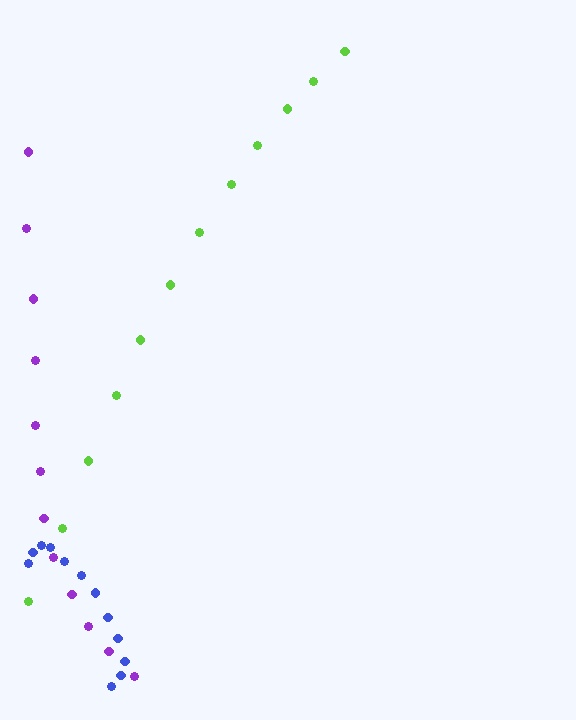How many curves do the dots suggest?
There are 3 distinct paths.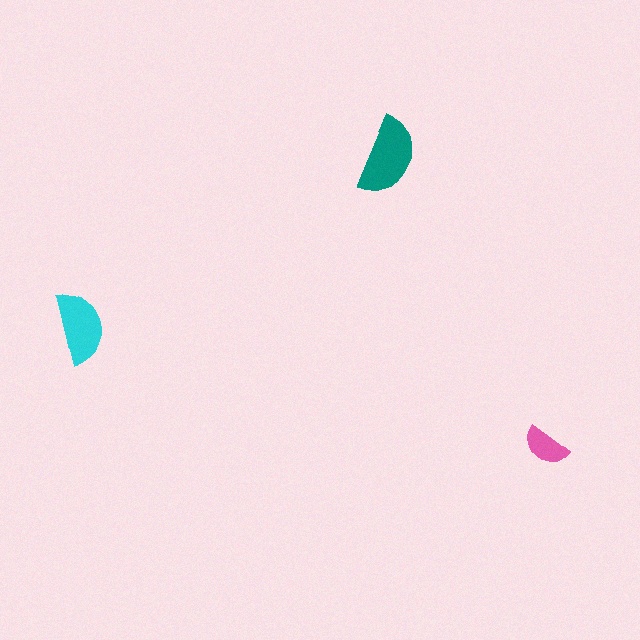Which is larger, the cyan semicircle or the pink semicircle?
The cyan one.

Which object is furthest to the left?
The cyan semicircle is leftmost.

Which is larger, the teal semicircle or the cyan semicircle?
The teal one.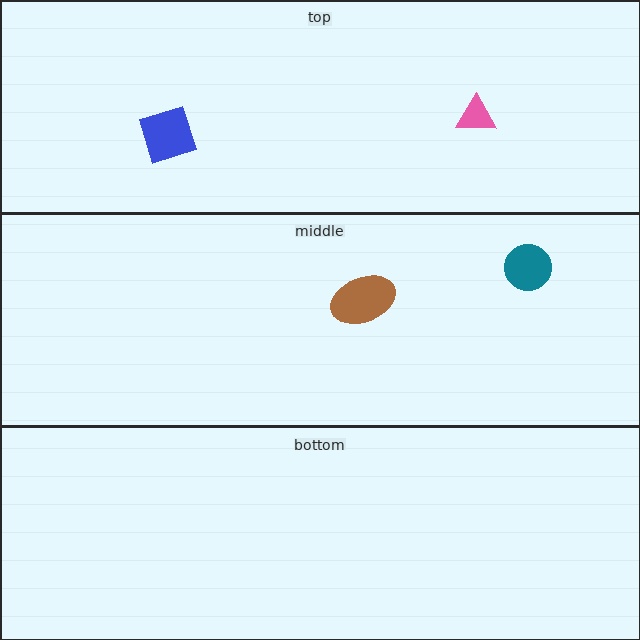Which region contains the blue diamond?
The top region.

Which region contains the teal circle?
The middle region.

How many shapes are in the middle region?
2.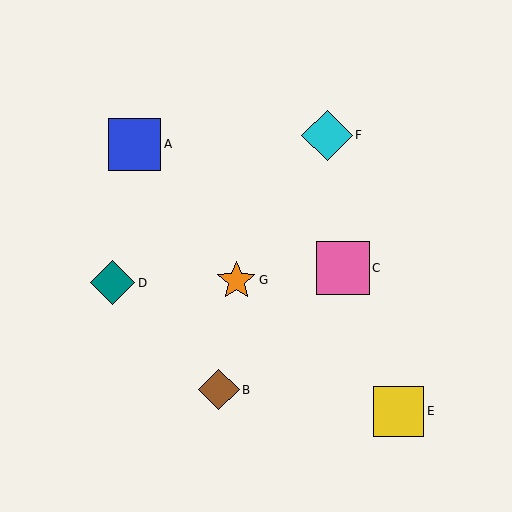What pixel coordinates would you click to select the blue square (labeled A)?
Click at (135, 144) to select the blue square A.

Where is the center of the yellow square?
The center of the yellow square is at (399, 411).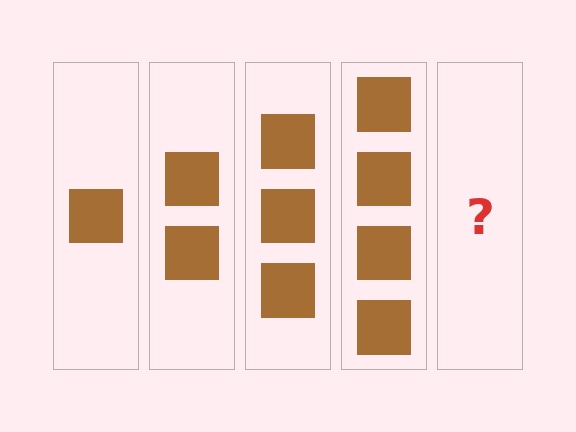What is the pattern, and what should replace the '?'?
The pattern is that each step adds one more square. The '?' should be 5 squares.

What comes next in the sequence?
The next element should be 5 squares.